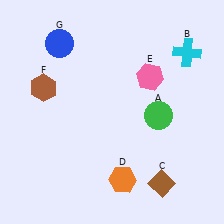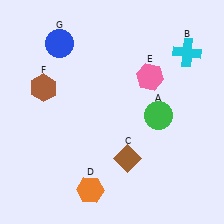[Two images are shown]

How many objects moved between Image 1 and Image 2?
2 objects moved between the two images.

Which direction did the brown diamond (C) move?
The brown diamond (C) moved left.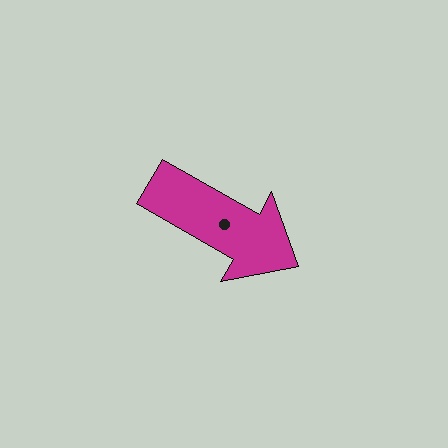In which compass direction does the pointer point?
Southeast.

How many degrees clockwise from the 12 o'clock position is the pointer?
Approximately 120 degrees.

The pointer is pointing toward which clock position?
Roughly 4 o'clock.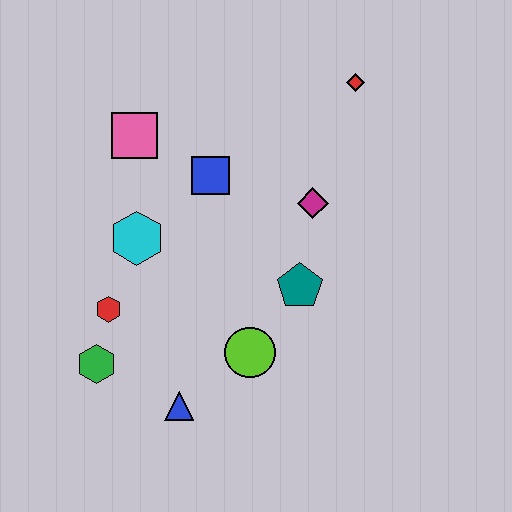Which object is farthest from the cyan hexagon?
The red diamond is farthest from the cyan hexagon.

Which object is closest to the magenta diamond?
The teal pentagon is closest to the magenta diamond.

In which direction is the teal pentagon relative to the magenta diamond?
The teal pentagon is below the magenta diamond.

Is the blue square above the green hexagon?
Yes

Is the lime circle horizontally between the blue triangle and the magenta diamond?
Yes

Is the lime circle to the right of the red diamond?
No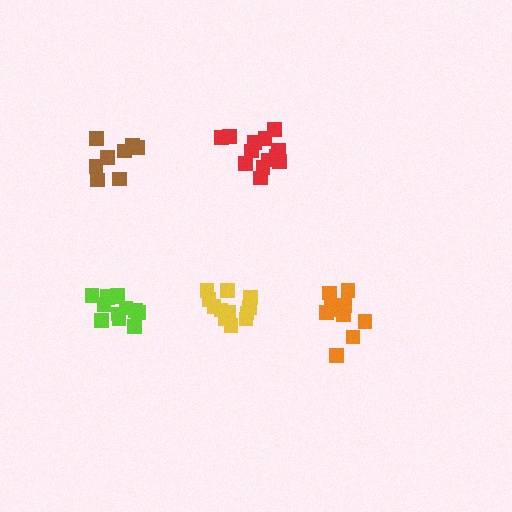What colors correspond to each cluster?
The clusters are colored: lime, orange, red, brown, yellow.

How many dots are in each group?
Group 1: 13 dots, Group 2: 10 dots, Group 3: 13 dots, Group 4: 8 dots, Group 5: 12 dots (56 total).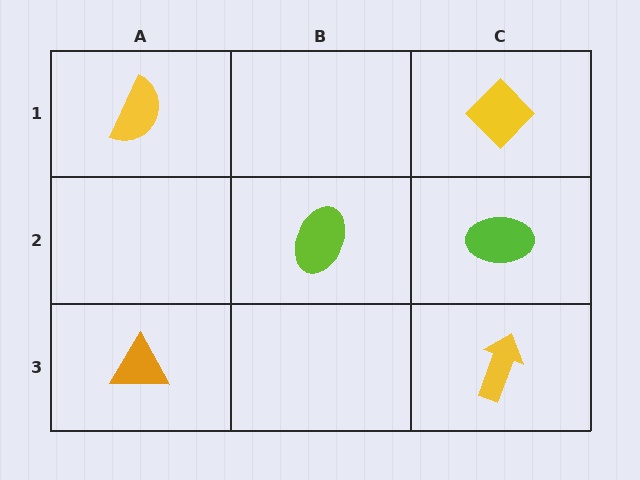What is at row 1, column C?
A yellow diamond.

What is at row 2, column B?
A lime ellipse.